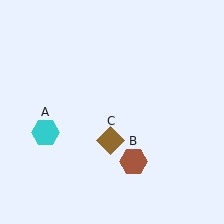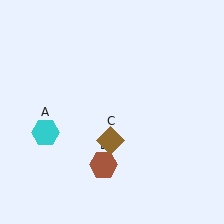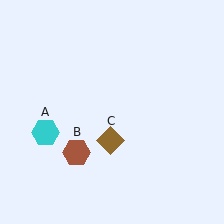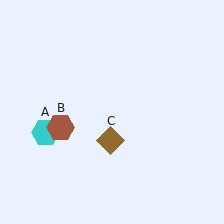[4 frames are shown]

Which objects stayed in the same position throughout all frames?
Cyan hexagon (object A) and brown diamond (object C) remained stationary.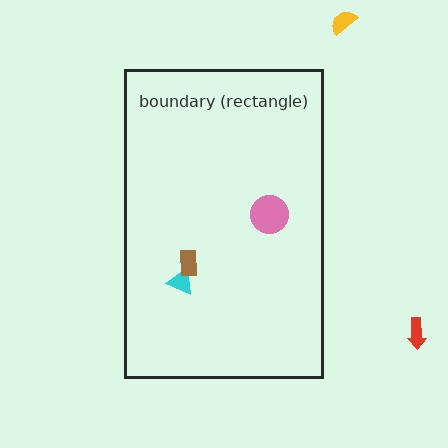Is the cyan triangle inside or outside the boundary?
Inside.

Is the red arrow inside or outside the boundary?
Outside.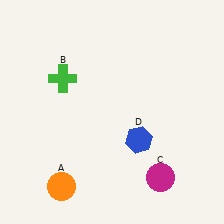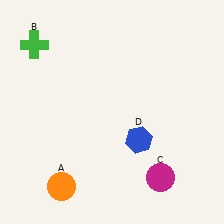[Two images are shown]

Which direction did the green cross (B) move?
The green cross (B) moved up.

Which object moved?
The green cross (B) moved up.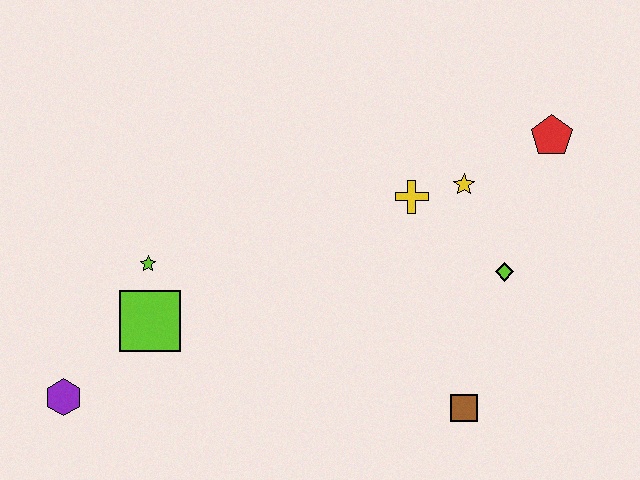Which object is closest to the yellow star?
The yellow cross is closest to the yellow star.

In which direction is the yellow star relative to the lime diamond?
The yellow star is above the lime diamond.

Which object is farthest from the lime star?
The red pentagon is farthest from the lime star.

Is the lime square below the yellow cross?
Yes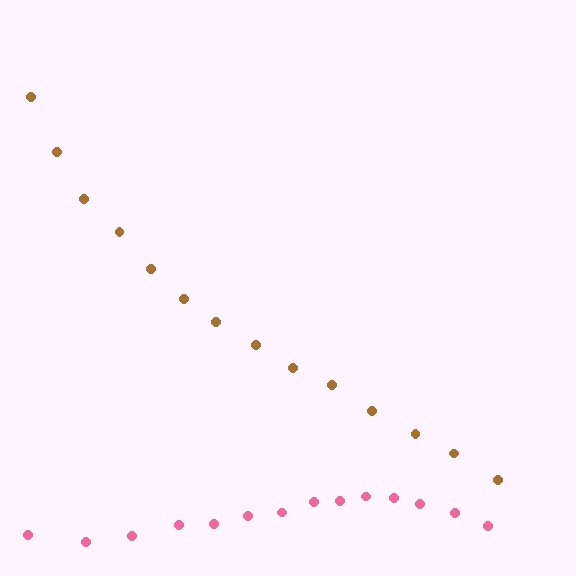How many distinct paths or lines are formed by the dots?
There are 2 distinct paths.